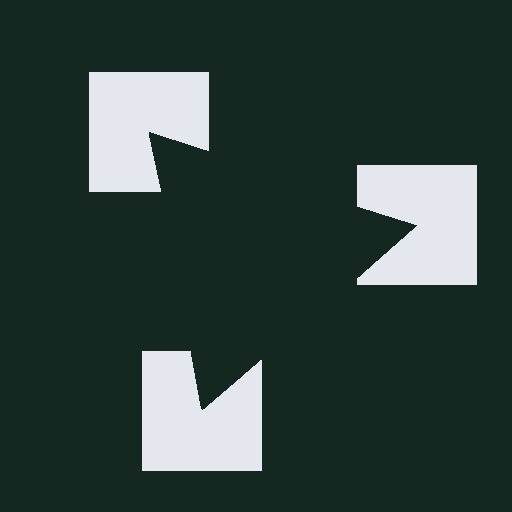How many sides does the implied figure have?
3 sides.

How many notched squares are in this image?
There are 3 — one at each vertex of the illusory triangle.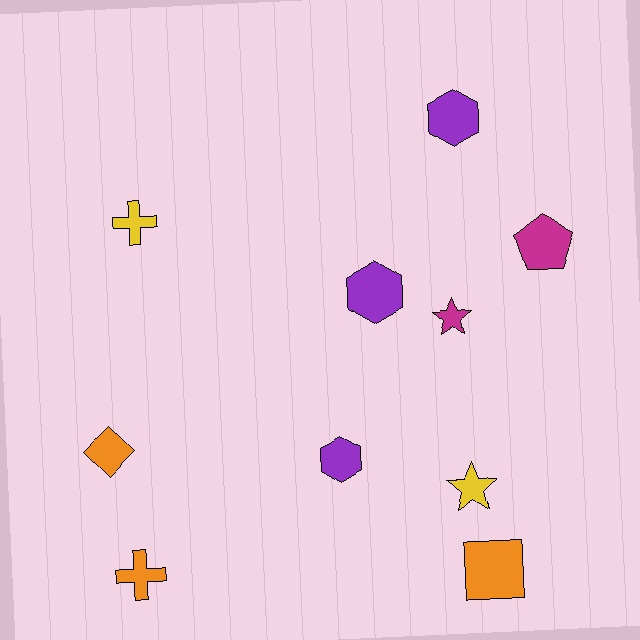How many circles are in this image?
There are no circles.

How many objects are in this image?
There are 10 objects.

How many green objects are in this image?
There are no green objects.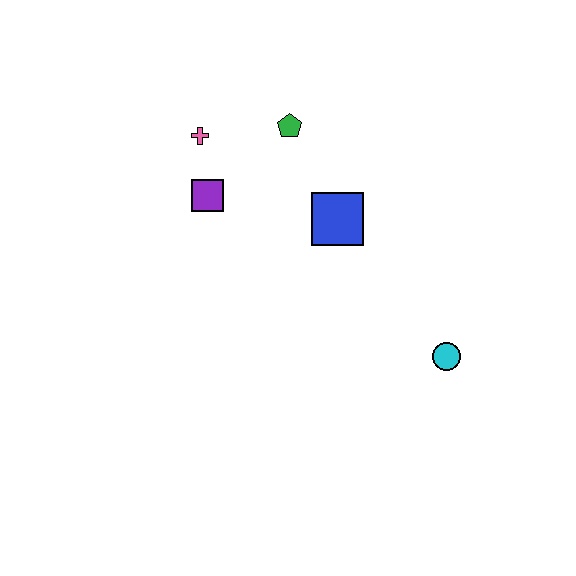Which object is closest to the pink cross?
The purple square is closest to the pink cross.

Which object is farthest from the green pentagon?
The cyan circle is farthest from the green pentagon.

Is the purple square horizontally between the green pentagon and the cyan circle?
No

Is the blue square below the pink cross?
Yes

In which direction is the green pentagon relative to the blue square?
The green pentagon is above the blue square.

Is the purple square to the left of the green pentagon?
Yes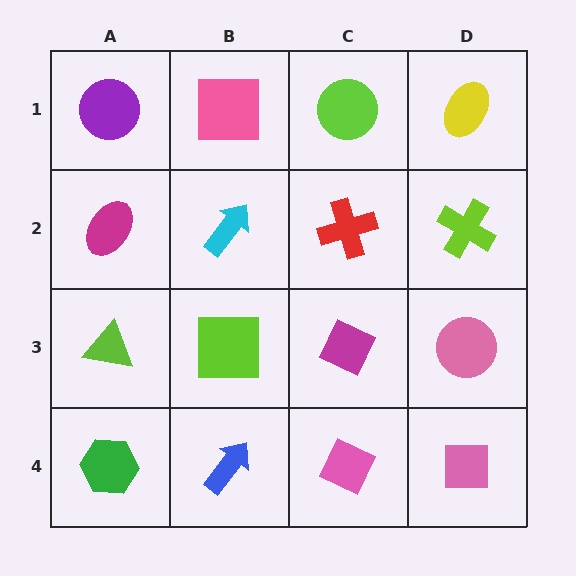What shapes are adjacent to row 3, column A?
A magenta ellipse (row 2, column A), a green hexagon (row 4, column A), a lime square (row 3, column B).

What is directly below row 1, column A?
A magenta ellipse.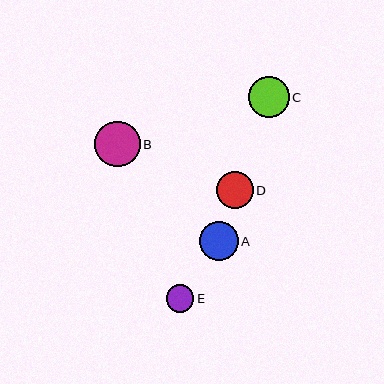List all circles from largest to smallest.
From largest to smallest: B, C, A, D, E.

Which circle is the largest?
Circle B is the largest with a size of approximately 45 pixels.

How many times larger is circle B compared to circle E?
Circle B is approximately 1.6 times the size of circle E.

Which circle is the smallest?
Circle E is the smallest with a size of approximately 28 pixels.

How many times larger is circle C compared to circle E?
Circle C is approximately 1.5 times the size of circle E.